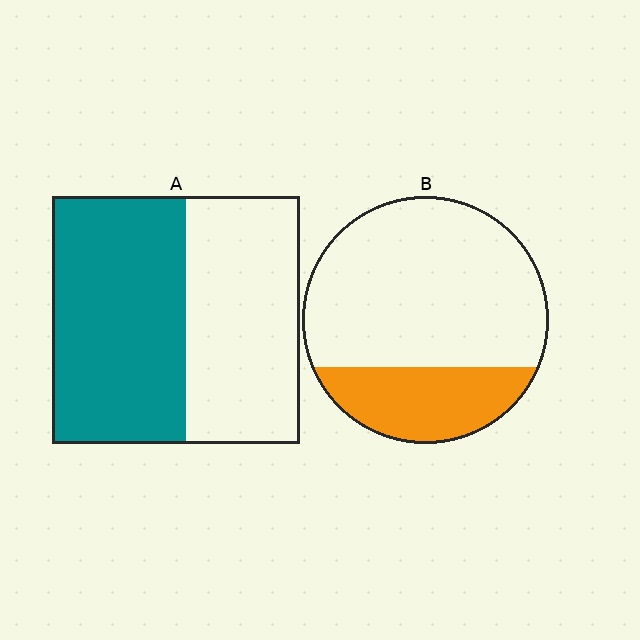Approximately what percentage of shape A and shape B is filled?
A is approximately 55% and B is approximately 25%.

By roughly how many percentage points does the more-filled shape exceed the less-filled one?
By roughly 30 percentage points (A over B).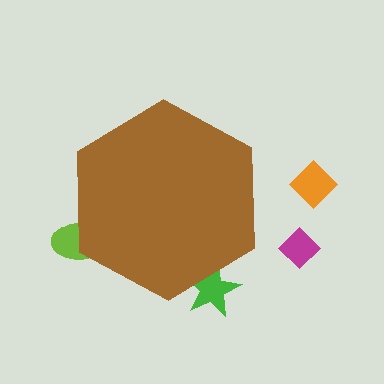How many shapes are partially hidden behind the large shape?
2 shapes are partially hidden.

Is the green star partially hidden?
Yes, the green star is partially hidden behind the brown hexagon.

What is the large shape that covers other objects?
A brown hexagon.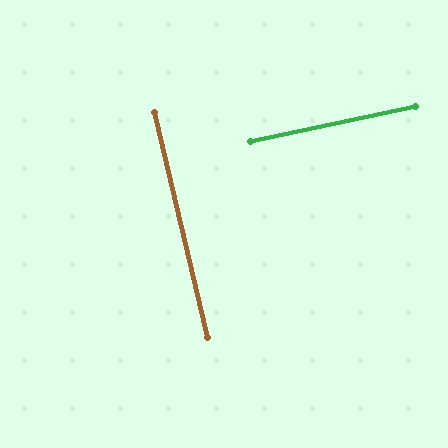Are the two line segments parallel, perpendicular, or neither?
Perpendicular — they meet at approximately 89°.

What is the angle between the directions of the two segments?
Approximately 89 degrees.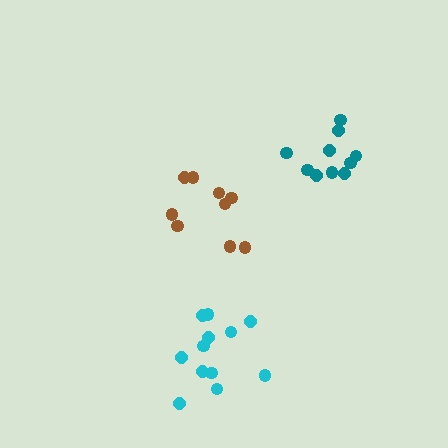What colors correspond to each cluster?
The clusters are colored: teal, brown, cyan.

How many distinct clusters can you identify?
There are 3 distinct clusters.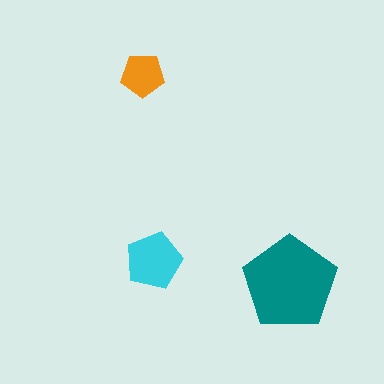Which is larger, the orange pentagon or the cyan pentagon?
The cyan one.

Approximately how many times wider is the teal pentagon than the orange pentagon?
About 2 times wider.